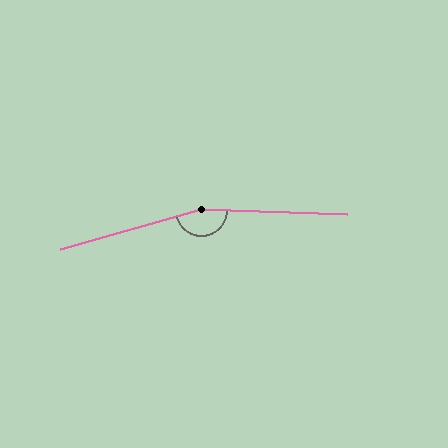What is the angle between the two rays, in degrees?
Approximately 162 degrees.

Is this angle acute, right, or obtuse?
It is obtuse.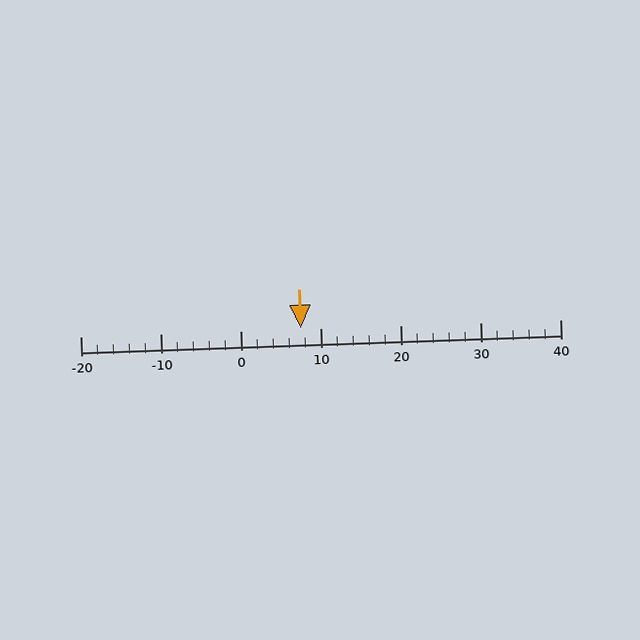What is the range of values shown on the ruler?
The ruler shows values from -20 to 40.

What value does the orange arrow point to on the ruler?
The orange arrow points to approximately 8.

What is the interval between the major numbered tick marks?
The major tick marks are spaced 10 units apart.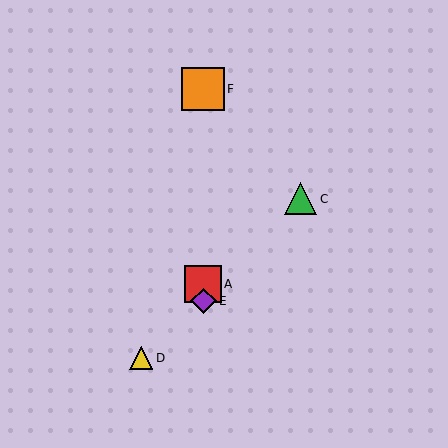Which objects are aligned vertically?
Objects A, B, E, F are aligned vertically.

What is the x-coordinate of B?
Object B is at x≈203.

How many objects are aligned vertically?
4 objects (A, B, E, F) are aligned vertically.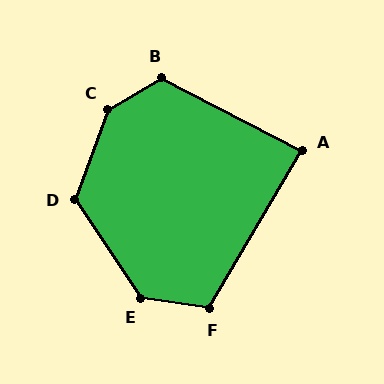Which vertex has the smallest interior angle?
A, at approximately 87 degrees.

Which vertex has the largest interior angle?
C, at approximately 141 degrees.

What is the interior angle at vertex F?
Approximately 112 degrees (obtuse).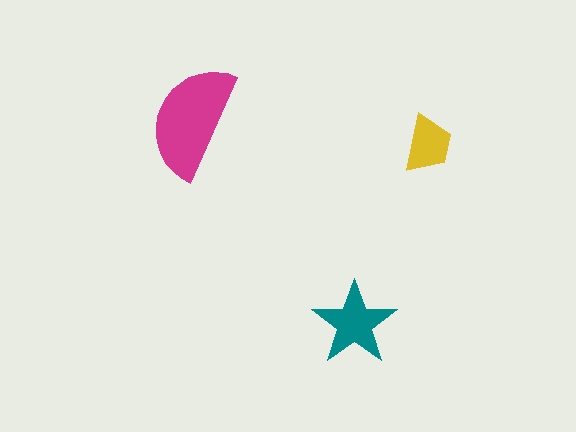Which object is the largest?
The magenta semicircle.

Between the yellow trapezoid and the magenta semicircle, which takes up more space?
The magenta semicircle.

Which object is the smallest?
The yellow trapezoid.